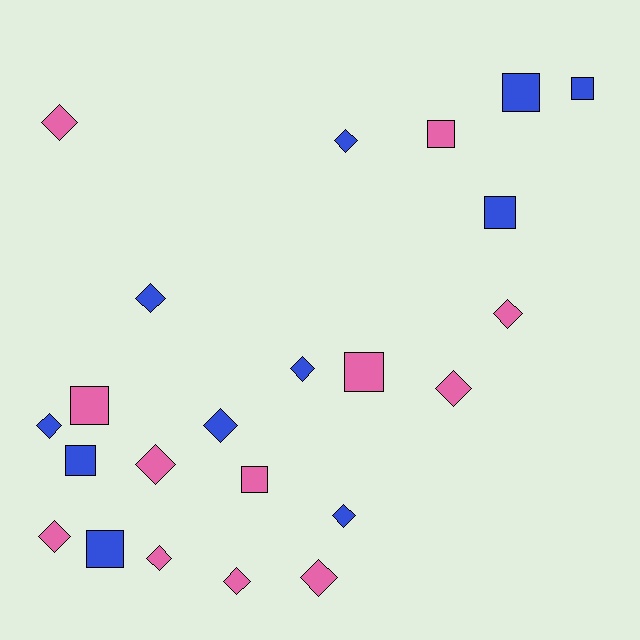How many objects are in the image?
There are 23 objects.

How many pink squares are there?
There are 4 pink squares.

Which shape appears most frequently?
Diamond, with 14 objects.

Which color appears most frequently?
Pink, with 12 objects.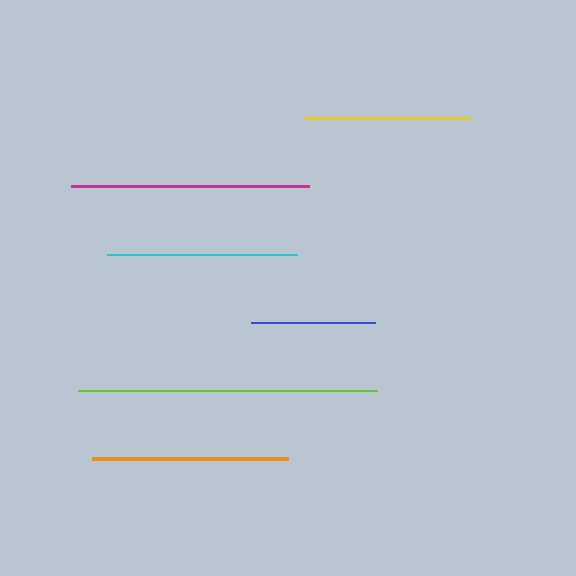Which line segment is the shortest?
The blue line is the shortest at approximately 124 pixels.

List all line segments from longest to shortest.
From longest to shortest: lime, magenta, orange, cyan, yellow, blue.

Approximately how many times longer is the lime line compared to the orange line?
The lime line is approximately 1.5 times the length of the orange line.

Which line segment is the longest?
The lime line is the longest at approximately 299 pixels.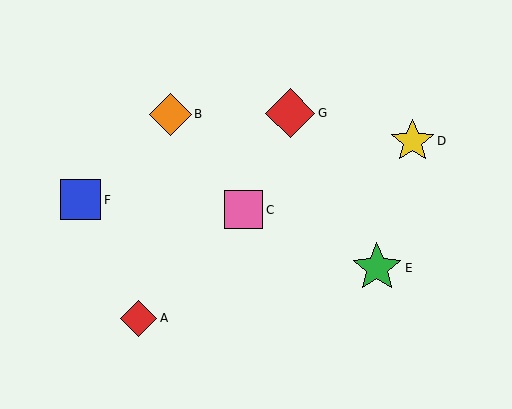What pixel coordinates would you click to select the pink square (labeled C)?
Click at (244, 210) to select the pink square C.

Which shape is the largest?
The green star (labeled E) is the largest.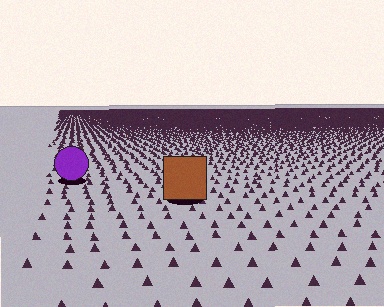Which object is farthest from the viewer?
The purple circle is farthest from the viewer. It appears smaller and the ground texture around it is denser.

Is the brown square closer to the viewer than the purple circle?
Yes. The brown square is closer — you can tell from the texture gradient: the ground texture is coarser near it.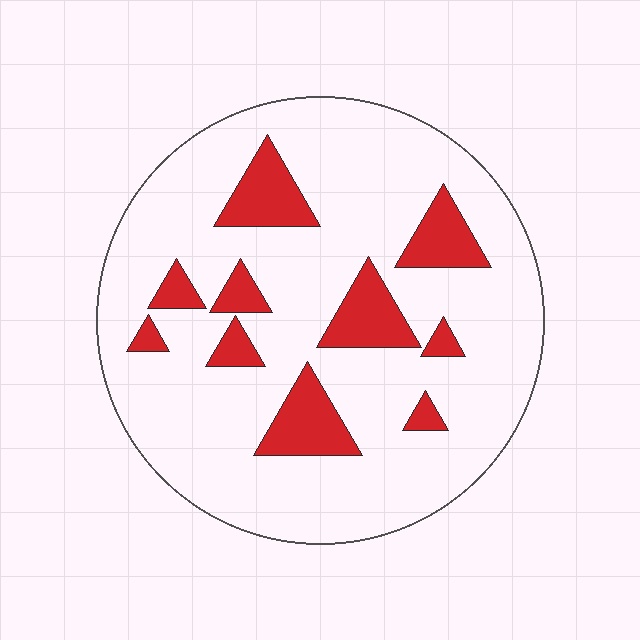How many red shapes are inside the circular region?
10.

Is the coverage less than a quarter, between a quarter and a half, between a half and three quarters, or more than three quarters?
Less than a quarter.